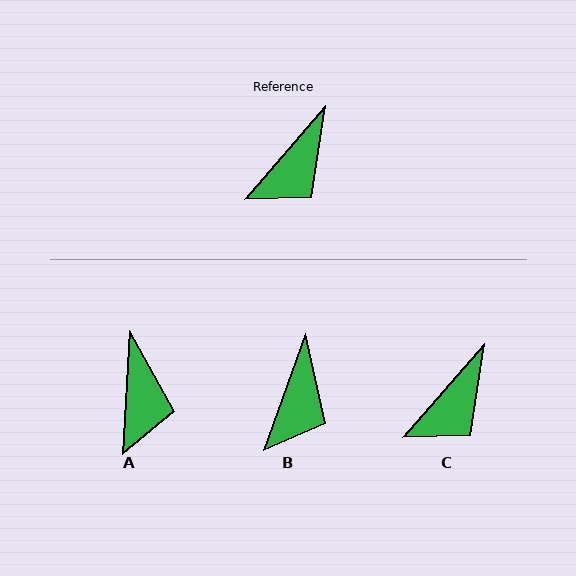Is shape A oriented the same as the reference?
No, it is off by about 38 degrees.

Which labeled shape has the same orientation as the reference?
C.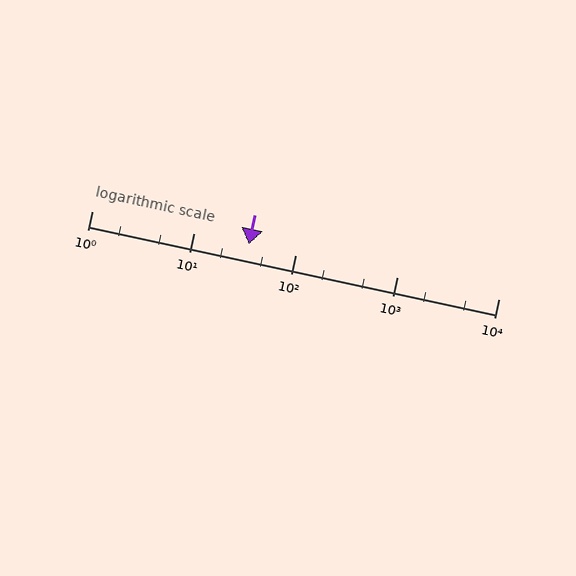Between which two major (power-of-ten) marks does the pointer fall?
The pointer is between 10 and 100.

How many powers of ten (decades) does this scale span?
The scale spans 4 decades, from 1 to 10000.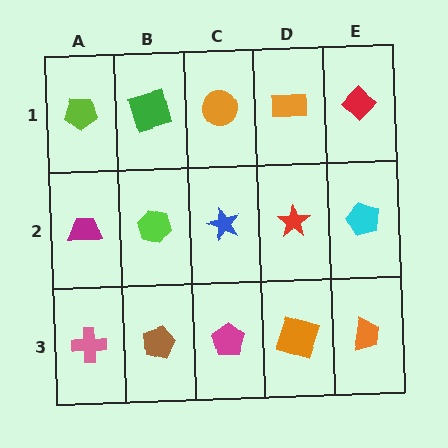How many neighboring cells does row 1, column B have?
3.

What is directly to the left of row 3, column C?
A brown pentagon.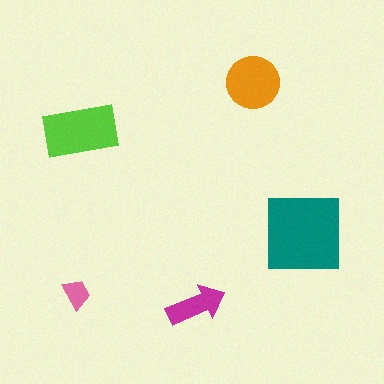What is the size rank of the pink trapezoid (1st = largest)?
5th.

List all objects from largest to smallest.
The teal square, the lime rectangle, the orange circle, the magenta arrow, the pink trapezoid.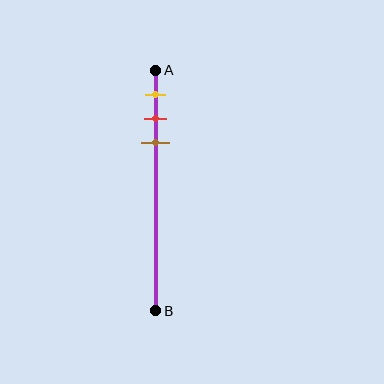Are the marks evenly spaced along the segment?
Yes, the marks are approximately evenly spaced.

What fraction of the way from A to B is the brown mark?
The brown mark is approximately 30% (0.3) of the way from A to B.